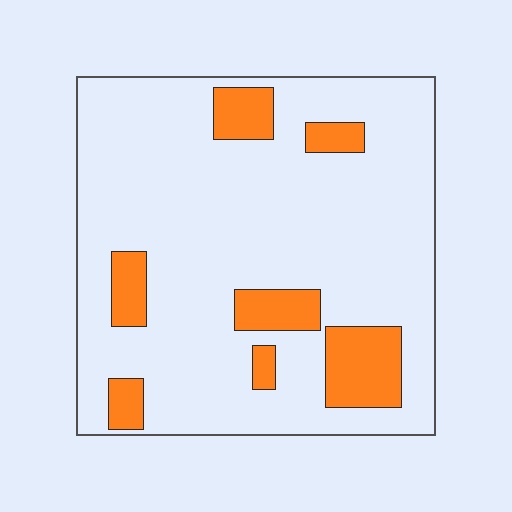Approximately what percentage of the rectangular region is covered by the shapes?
Approximately 15%.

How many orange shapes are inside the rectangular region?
7.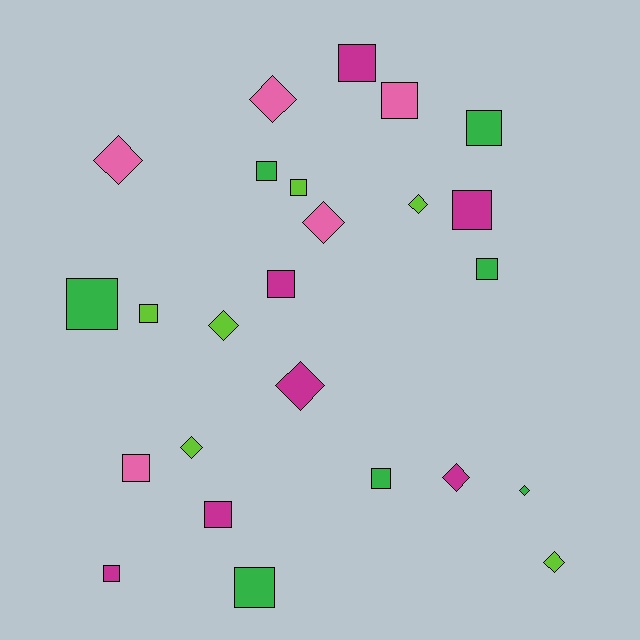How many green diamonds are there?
There is 1 green diamond.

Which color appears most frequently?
Green, with 7 objects.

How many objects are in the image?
There are 25 objects.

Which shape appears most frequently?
Square, with 15 objects.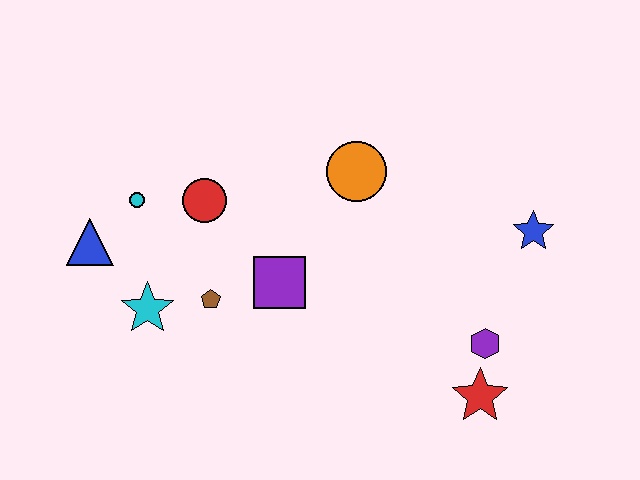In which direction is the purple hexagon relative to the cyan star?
The purple hexagon is to the right of the cyan star.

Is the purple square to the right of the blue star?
No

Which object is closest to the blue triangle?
The cyan circle is closest to the blue triangle.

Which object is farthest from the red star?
The blue triangle is farthest from the red star.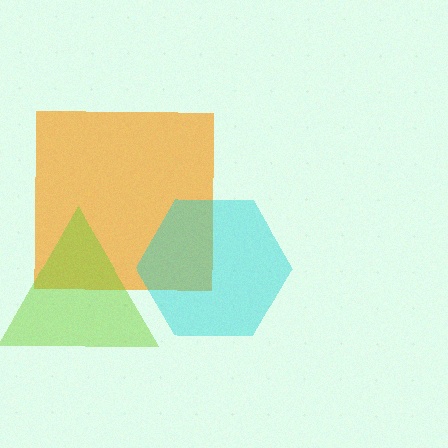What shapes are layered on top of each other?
The layered shapes are: an orange square, a lime triangle, a cyan hexagon.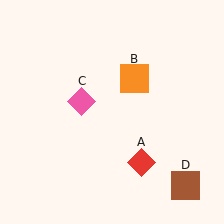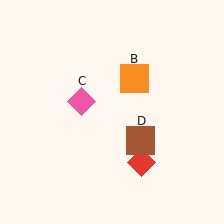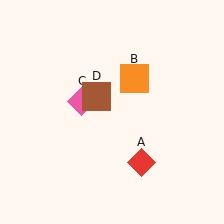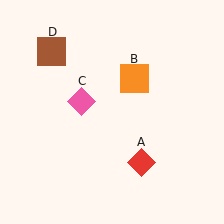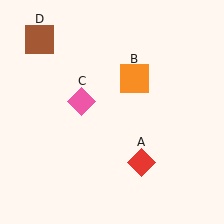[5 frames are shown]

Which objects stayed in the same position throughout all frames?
Red diamond (object A) and orange square (object B) and pink diamond (object C) remained stationary.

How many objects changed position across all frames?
1 object changed position: brown square (object D).